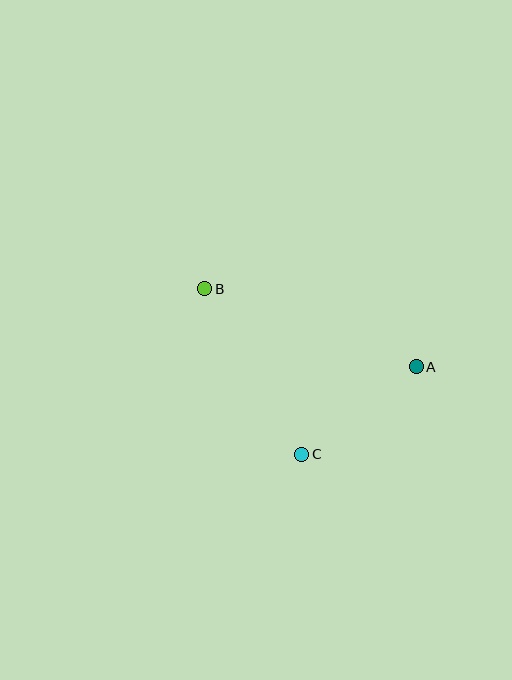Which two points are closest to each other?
Points A and C are closest to each other.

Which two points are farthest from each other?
Points A and B are farthest from each other.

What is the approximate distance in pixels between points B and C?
The distance between B and C is approximately 192 pixels.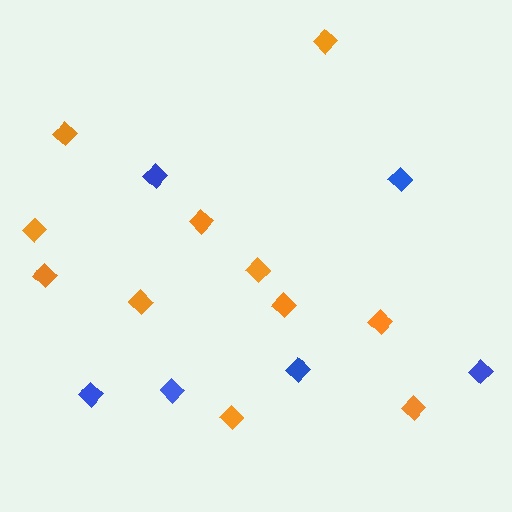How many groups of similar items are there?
There are 2 groups: one group of blue diamonds (6) and one group of orange diamonds (11).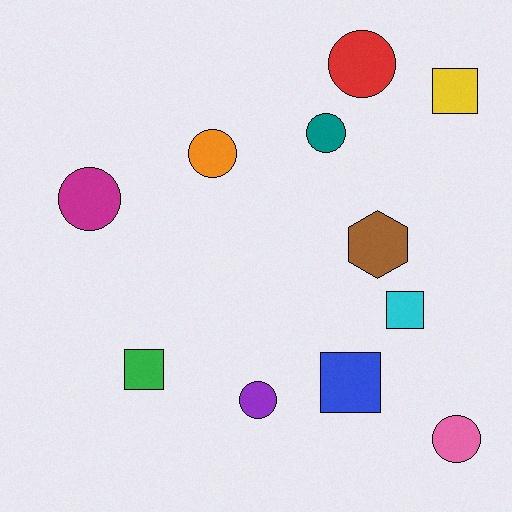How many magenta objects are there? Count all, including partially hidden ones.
There is 1 magenta object.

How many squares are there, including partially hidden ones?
There are 4 squares.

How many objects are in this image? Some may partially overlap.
There are 11 objects.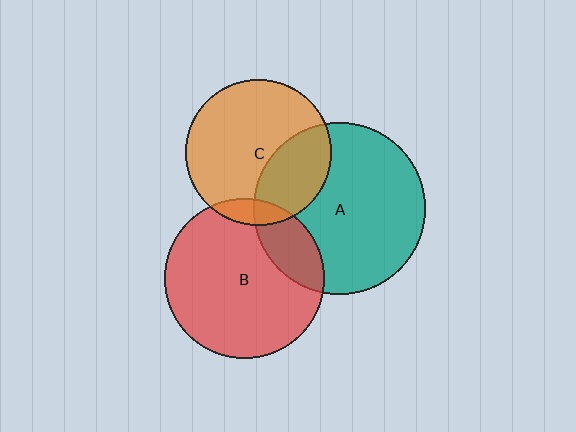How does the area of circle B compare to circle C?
Approximately 1.2 times.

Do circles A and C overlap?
Yes.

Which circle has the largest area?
Circle A (teal).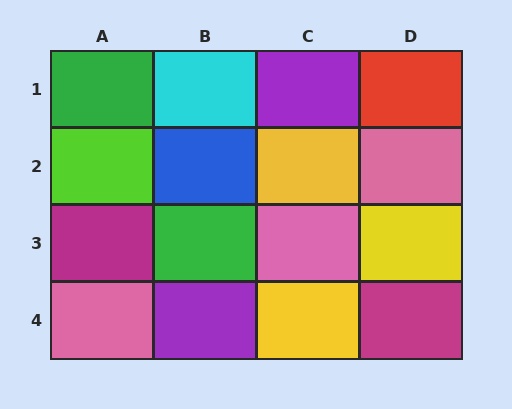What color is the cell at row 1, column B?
Cyan.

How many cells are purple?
2 cells are purple.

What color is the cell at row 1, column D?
Red.